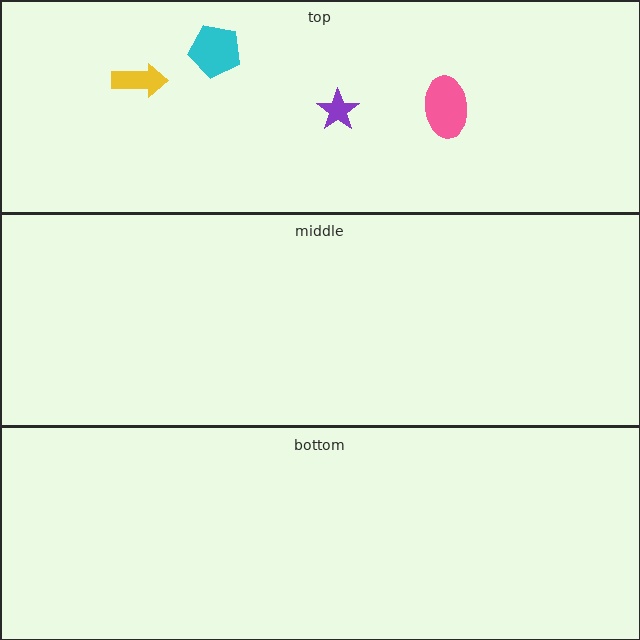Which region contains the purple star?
The top region.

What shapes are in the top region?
The purple star, the yellow arrow, the cyan pentagon, the pink ellipse.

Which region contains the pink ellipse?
The top region.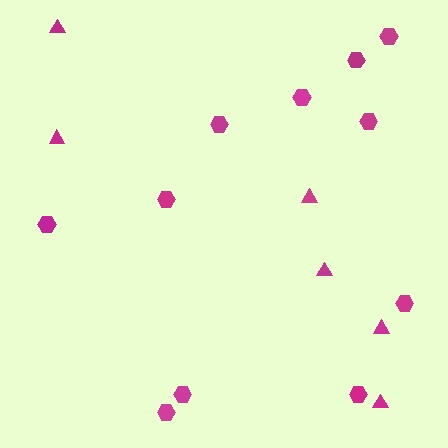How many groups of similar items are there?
There are 2 groups: one group of hexagons (11) and one group of triangles (6).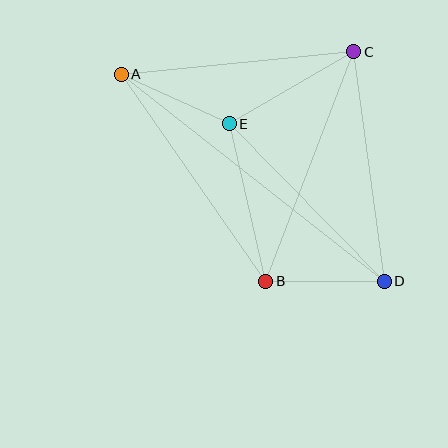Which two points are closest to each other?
Points B and D are closest to each other.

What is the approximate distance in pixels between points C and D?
The distance between C and D is approximately 231 pixels.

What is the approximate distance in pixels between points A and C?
The distance between A and C is approximately 234 pixels.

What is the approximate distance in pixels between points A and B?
The distance between A and B is approximately 253 pixels.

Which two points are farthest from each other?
Points A and D are farthest from each other.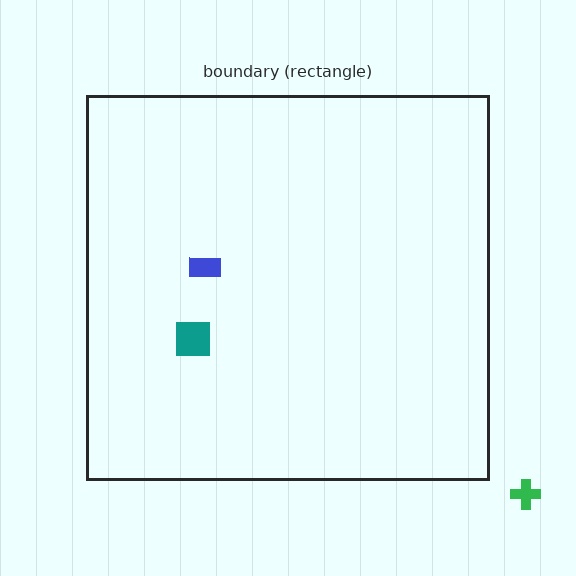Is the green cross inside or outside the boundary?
Outside.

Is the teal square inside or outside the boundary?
Inside.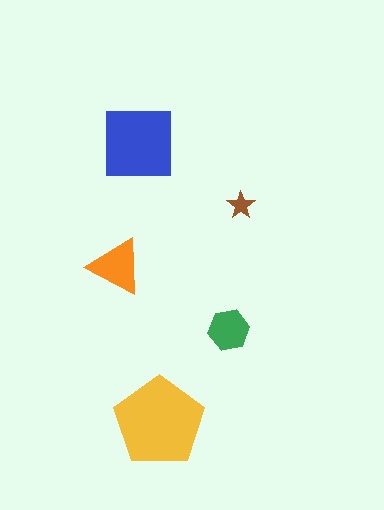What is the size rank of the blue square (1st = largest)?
2nd.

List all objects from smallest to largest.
The brown star, the green hexagon, the orange triangle, the blue square, the yellow pentagon.